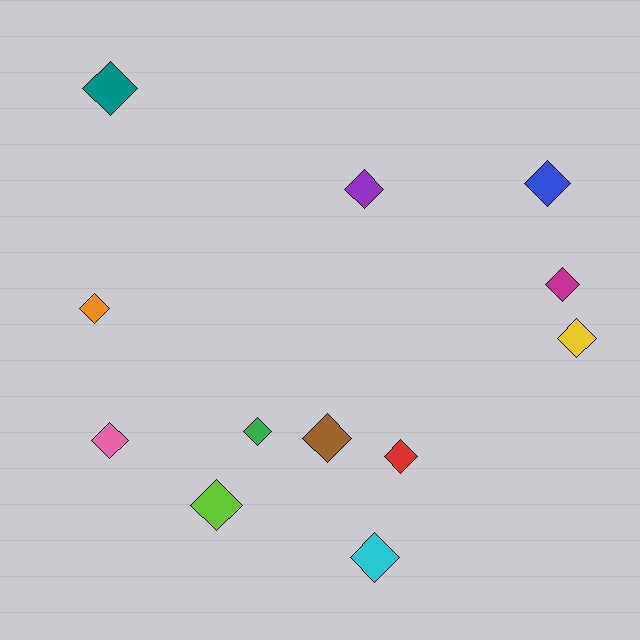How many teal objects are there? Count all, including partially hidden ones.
There is 1 teal object.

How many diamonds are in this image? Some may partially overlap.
There are 12 diamonds.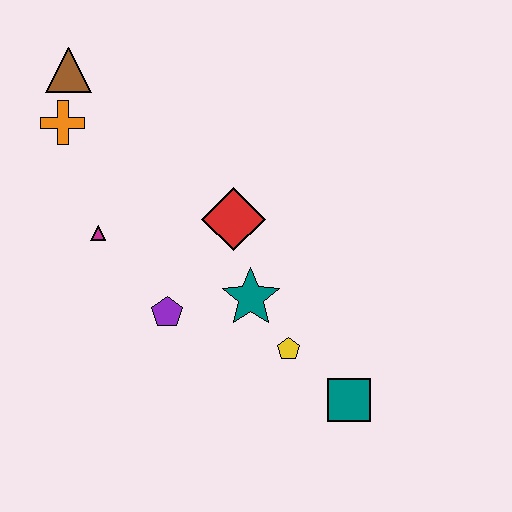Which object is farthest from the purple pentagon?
The brown triangle is farthest from the purple pentagon.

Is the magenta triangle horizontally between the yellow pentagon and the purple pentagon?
No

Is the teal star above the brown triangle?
No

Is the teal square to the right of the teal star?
Yes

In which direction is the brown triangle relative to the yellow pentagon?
The brown triangle is above the yellow pentagon.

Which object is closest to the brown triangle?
The orange cross is closest to the brown triangle.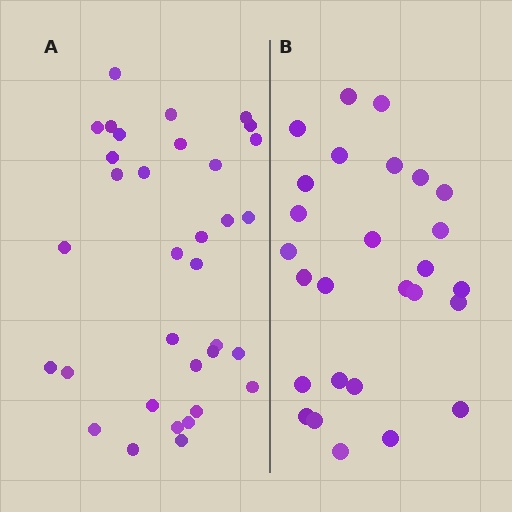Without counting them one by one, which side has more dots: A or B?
Region A (the left region) has more dots.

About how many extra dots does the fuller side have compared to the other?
Region A has roughly 8 or so more dots than region B.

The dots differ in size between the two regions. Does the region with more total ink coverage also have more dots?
No. Region B has more total ink coverage because its dots are larger, but region A actually contains more individual dots. Total area can be misleading — the number of items is what matters here.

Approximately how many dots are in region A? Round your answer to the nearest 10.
About 30 dots. (The exact count is 34, which rounds to 30.)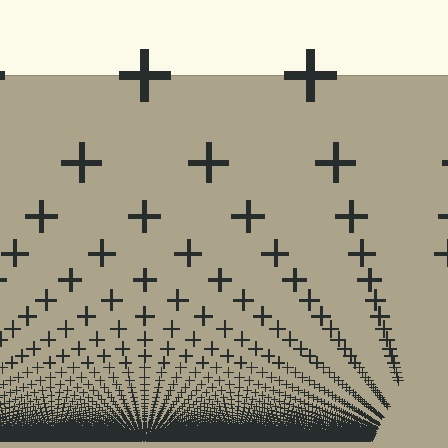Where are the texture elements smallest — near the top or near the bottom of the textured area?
Near the bottom.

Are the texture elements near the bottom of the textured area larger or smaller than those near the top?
Smaller. The gradient is inverted — elements near the bottom are smaller and denser.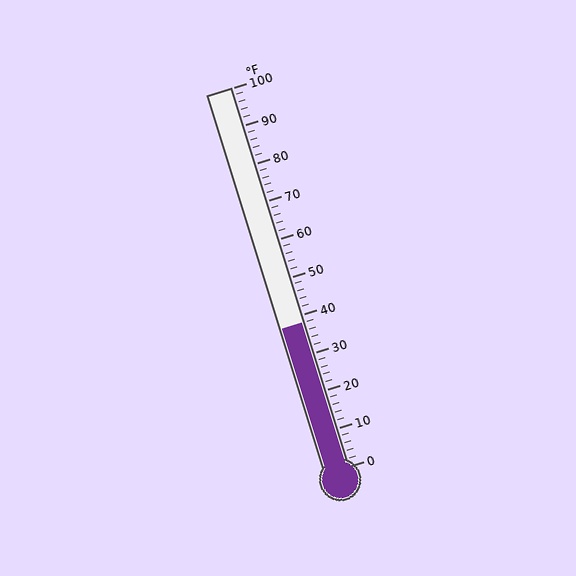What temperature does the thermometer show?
The thermometer shows approximately 38°F.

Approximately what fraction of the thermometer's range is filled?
The thermometer is filled to approximately 40% of its range.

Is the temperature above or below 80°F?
The temperature is below 80°F.